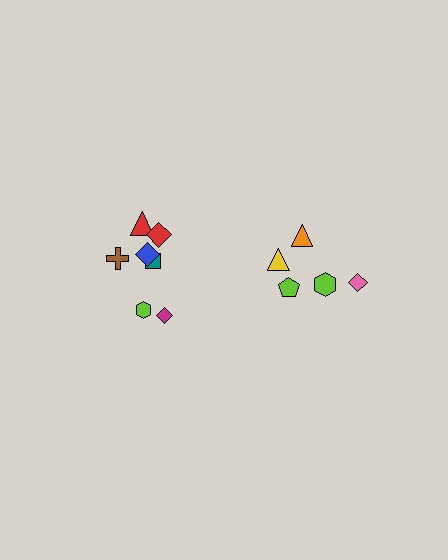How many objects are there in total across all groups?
There are 12 objects.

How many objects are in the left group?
There are 7 objects.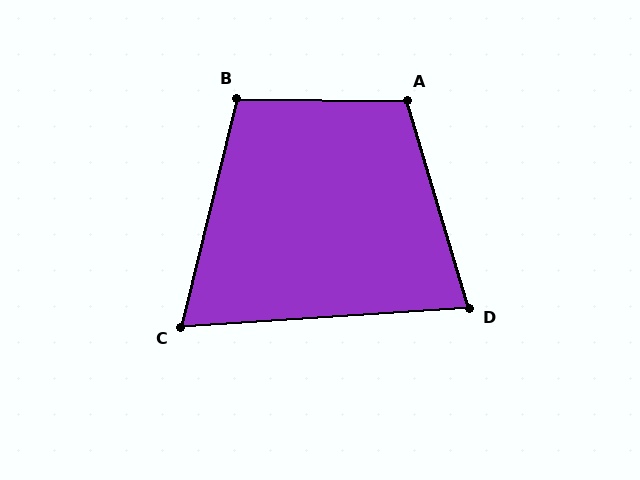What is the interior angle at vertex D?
Approximately 77 degrees (acute).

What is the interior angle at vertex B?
Approximately 103 degrees (obtuse).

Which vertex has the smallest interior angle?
C, at approximately 73 degrees.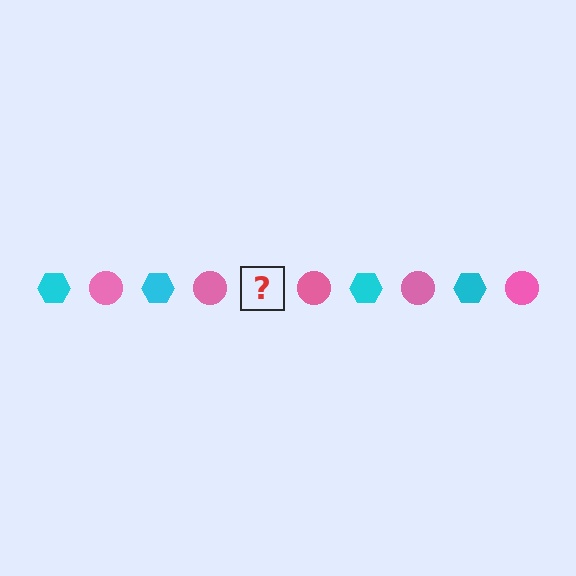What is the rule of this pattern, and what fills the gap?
The rule is that the pattern alternates between cyan hexagon and pink circle. The gap should be filled with a cyan hexagon.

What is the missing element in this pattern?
The missing element is a cyan hexagon.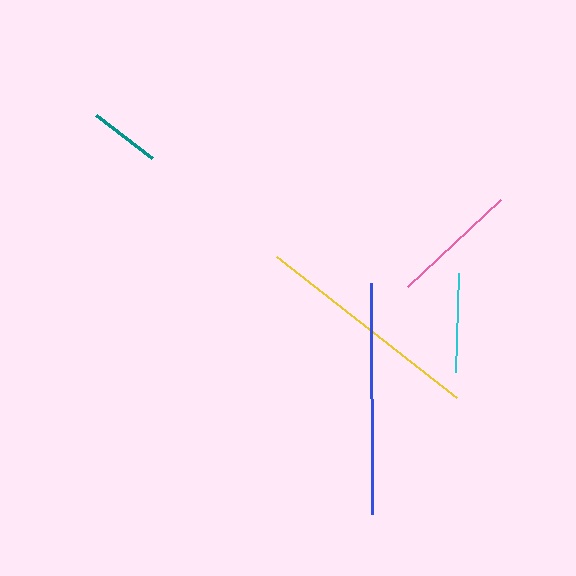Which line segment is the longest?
The blue line is the longest at approximately 231 pixels.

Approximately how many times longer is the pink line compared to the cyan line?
The pink line is approximately 1.3 times the length of the cyan line.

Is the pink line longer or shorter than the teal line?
The pink line is longer than the teal line.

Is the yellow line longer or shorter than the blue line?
The blue line is longer than the yellow line.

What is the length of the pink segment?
The pink segment is approximately 128 pixels long.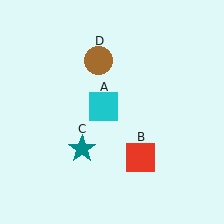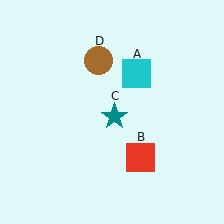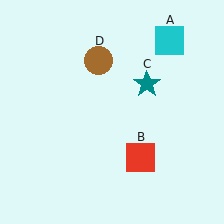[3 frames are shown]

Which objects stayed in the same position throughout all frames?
Red square (object B) and brown circle (object D) remained stationary.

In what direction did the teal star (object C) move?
The teal star (object C) moved up and to the right.